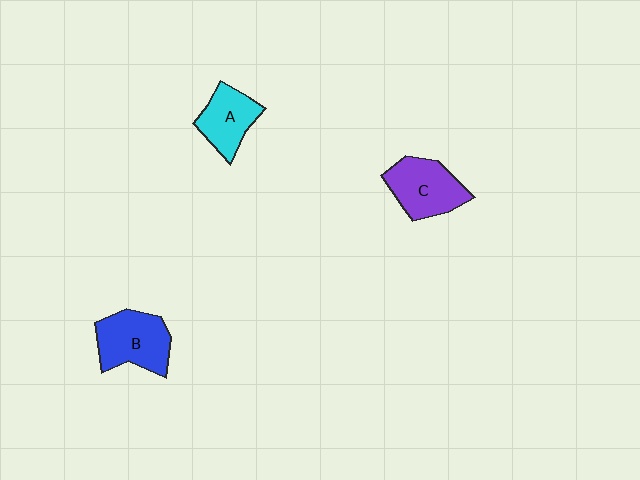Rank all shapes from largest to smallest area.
From largest to smallest: B (blue), C (purple), A (cyan).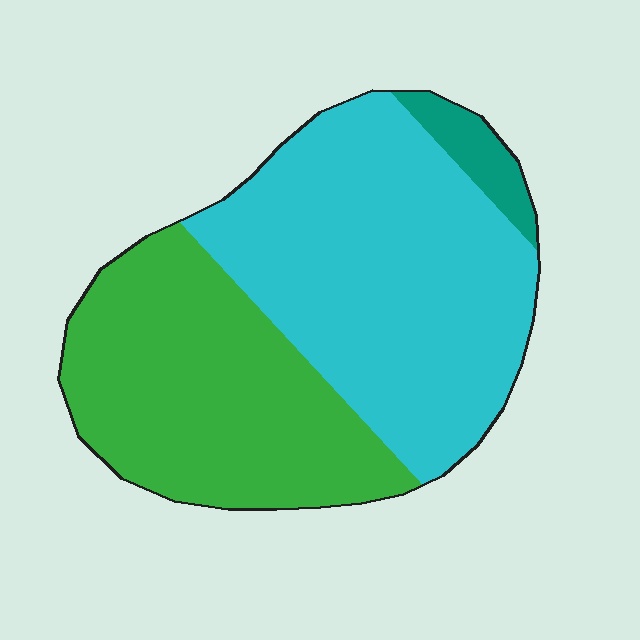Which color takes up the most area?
Cyan, at roughly 55%.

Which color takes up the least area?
Teal, at roughly 5%.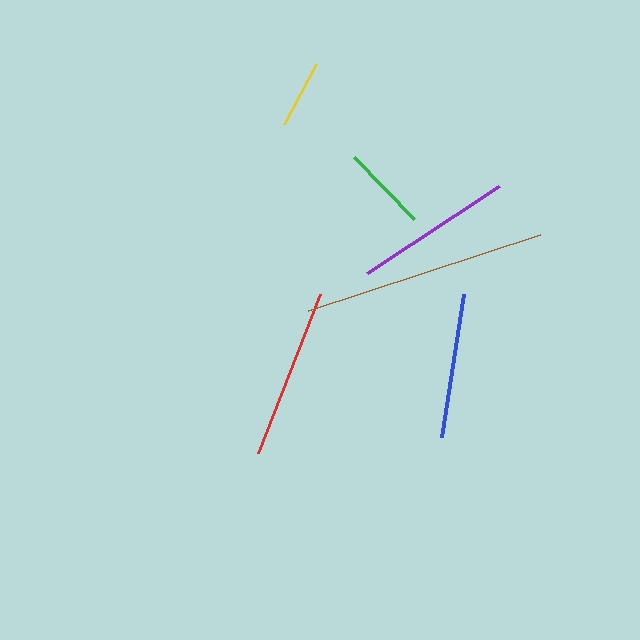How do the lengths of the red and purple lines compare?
The red and purple lines are approximately the same length.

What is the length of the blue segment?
The blue segment is approximately 145 pixels long.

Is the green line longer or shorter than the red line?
The red line is longer than the green line.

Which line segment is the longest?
The brown line is the longest at approximately 245 pixels.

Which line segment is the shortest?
The yellow line is the shortest at approximately 68 pixels.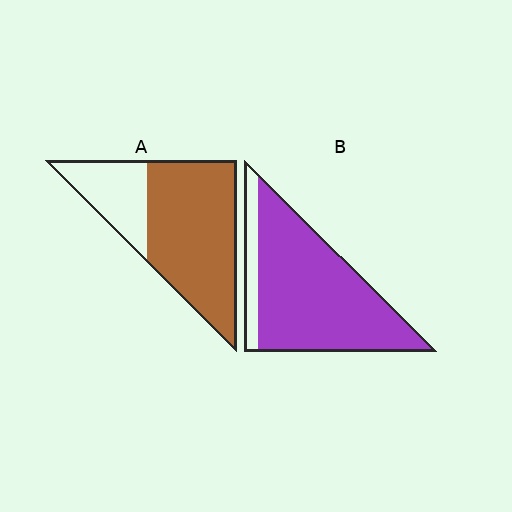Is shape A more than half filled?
Yes.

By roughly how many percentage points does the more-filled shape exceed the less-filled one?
By roughly 15 percentage points (B over A).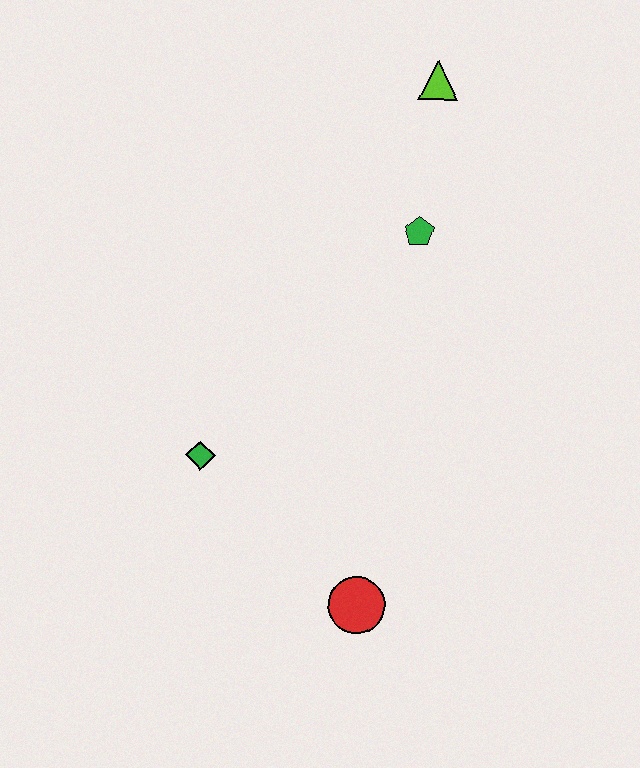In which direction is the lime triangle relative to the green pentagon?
The lime triangle is above the green pentagon.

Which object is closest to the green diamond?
The red circle is closest to the green diamond.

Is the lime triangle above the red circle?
Yes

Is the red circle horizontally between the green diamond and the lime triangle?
Yes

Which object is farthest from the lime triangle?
The red circle is farthest from the lime triangle.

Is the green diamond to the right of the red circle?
No